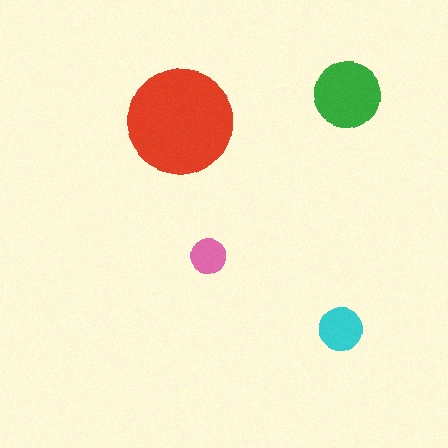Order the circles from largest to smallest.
the red one, the green one, the cyan one, the pink one.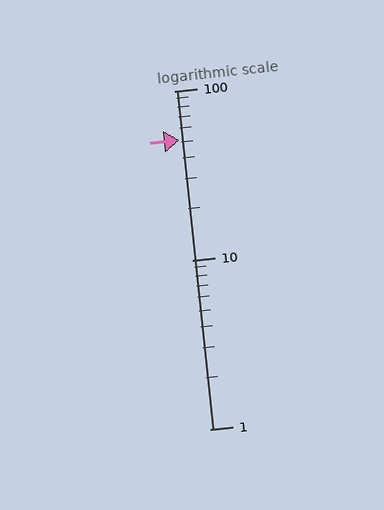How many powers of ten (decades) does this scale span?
The scale spans 2 decades, from 1 to 100.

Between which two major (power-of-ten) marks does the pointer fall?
The pointer is between 10 and 100.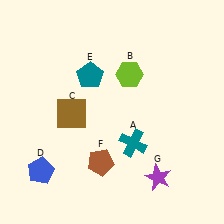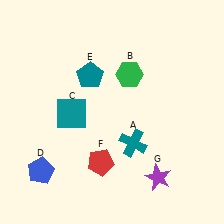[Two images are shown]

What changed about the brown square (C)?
In Image 1, C is brown. In Image 2, it changed to teal.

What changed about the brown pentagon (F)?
In Image 1, F is brown. In Image 2, it changed to red.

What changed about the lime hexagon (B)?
In Image 1, B is lime. In Image 2, it changed to green.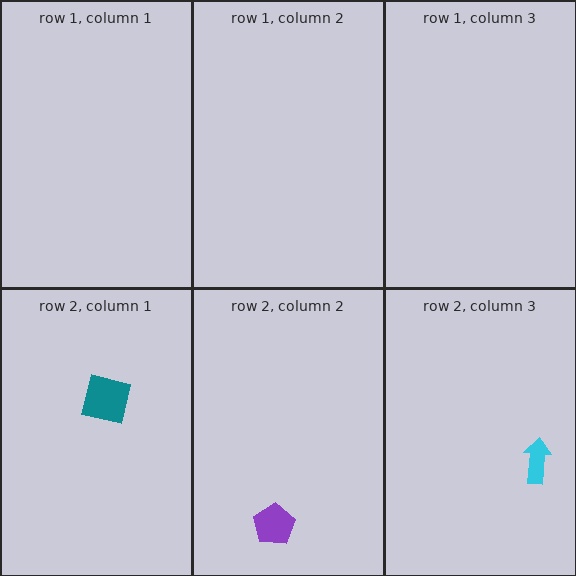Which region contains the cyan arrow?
The row 2, column 3 region.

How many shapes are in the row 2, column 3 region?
1.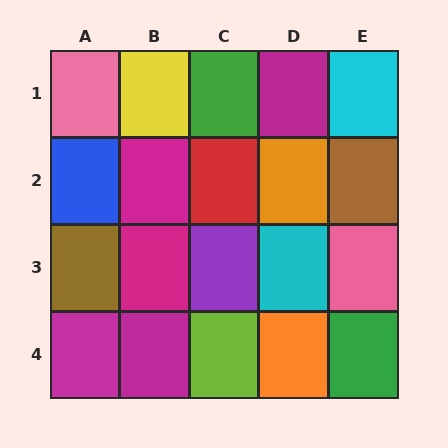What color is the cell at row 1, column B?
Yellow.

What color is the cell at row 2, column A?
Blue.